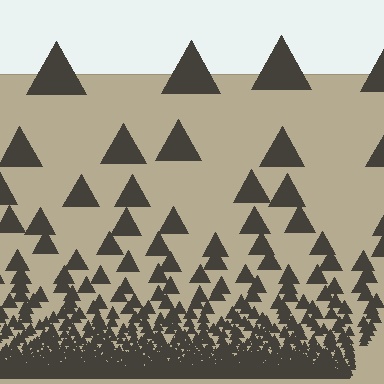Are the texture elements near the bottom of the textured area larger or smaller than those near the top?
Smaller. The gradient is inverted — elements near the bottom are smaller and denser.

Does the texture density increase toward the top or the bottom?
Density increases toward the bottom.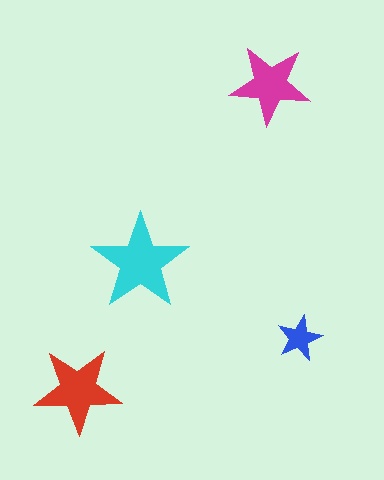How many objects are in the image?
There are 4 objects in the image.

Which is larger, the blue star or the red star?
The red one.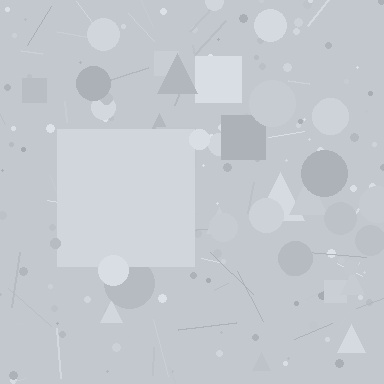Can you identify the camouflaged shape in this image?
The camouflaged shape is a square.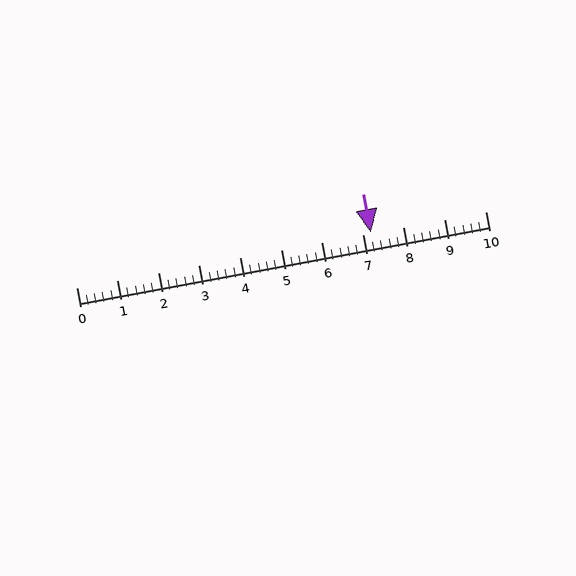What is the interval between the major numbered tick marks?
The major tick marks are spaced 1 units apart.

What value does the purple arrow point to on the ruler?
The purple arrow points to approximately 7.2.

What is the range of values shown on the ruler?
The ruler shows values from 0 to 10.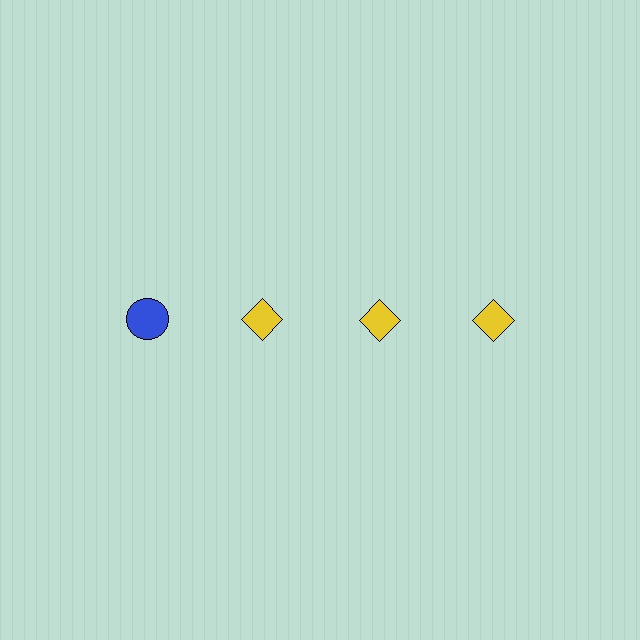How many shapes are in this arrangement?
There are 4 shapes arranged in a grid pattern.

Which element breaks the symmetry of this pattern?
The blue circle in the top row, leftmost column breaks the symmetry. All other shapes are yellow diamonds.